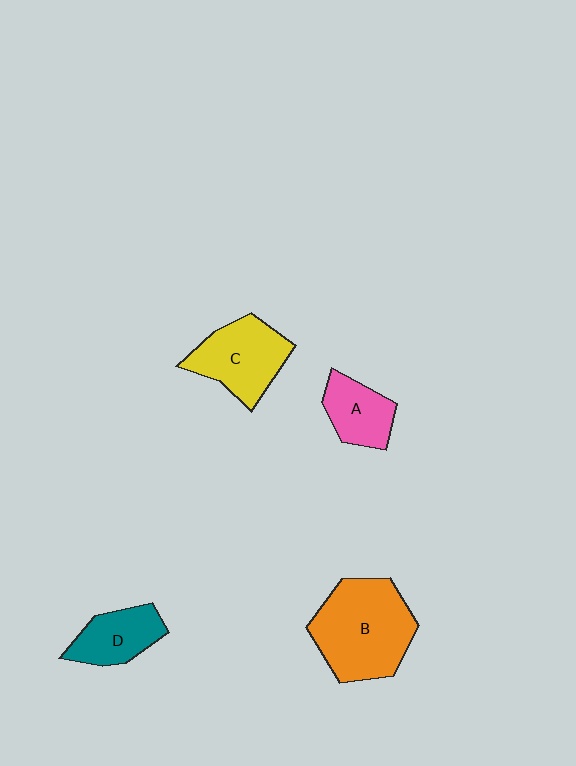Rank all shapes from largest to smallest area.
From largest to smallest: B (orange), C (yellow), D (teal), A (pink).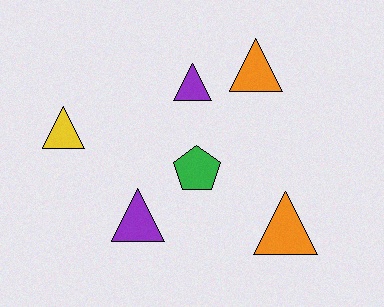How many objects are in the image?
There are 6 objects.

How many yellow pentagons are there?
There are no yellow pentagons.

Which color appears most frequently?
Purple, with 2 objects.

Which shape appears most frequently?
Triangle, with 5 objects.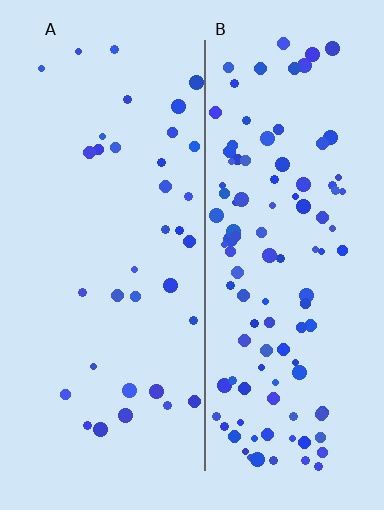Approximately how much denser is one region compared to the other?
Approximately 3.2× — region B over region A.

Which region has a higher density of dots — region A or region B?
B (the right).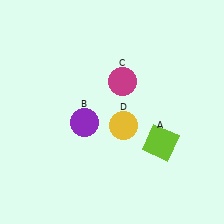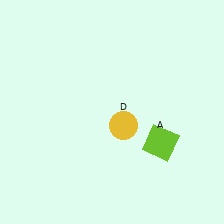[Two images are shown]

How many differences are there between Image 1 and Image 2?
There are 2 differences between the two images.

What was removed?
The magenta circle (C), the purple circle (B) were removed in Image 2.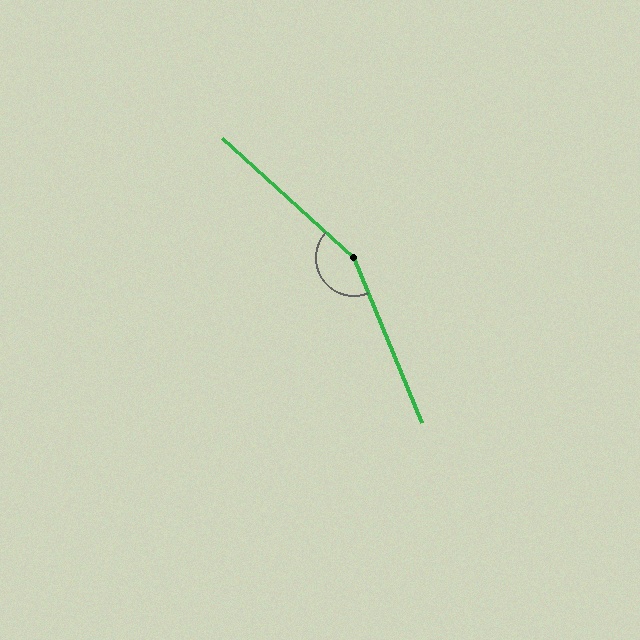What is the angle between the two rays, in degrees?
Approximately 155 degrees.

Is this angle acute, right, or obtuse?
It is obtuse.